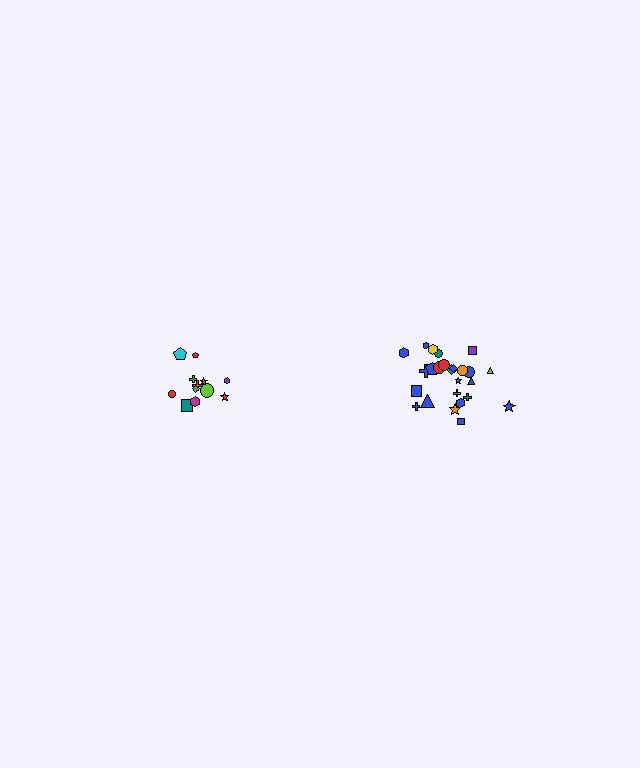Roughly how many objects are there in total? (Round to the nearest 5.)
Roughly 35 objects in total.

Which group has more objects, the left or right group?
The right group.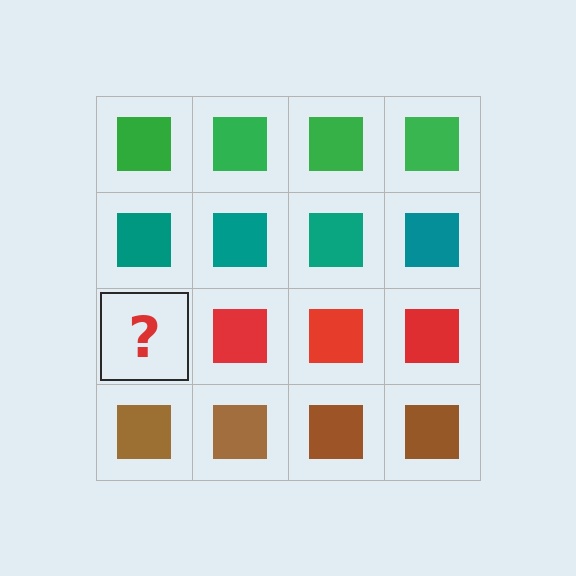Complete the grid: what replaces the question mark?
The question mark should be replaced with a red square.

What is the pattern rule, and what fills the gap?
The rule is that each row has a consistent color. The gap should be filled with a red square.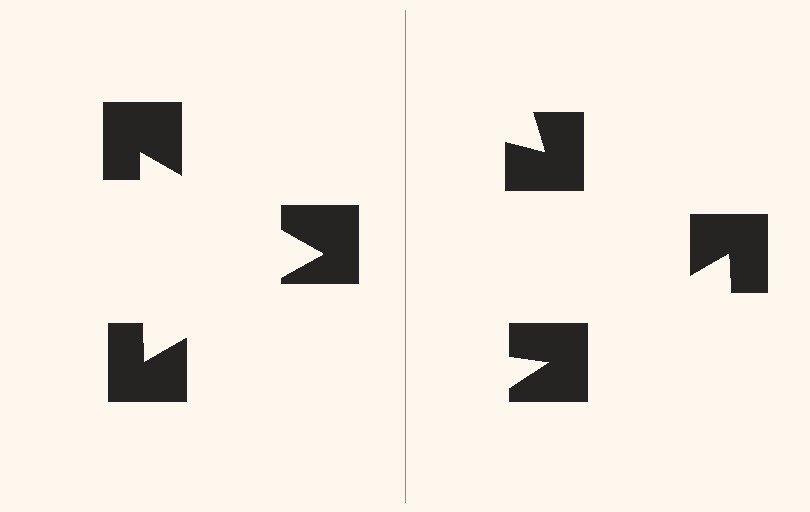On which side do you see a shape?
An illusory triangle appears on the left side. On the right side the wedge cuts are rotated, so no coherent shape forms.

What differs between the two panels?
The notched squares are positioned identically on both sides; only the wedge orientations differ. On the left they align to a triangle; on the right they are misaligned.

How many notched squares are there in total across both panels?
6 — 3 on each side.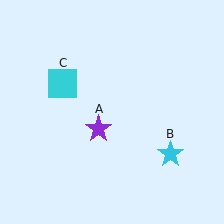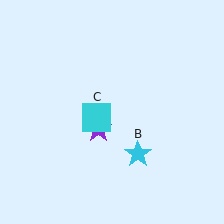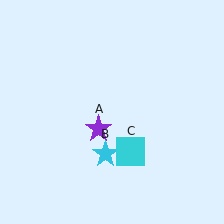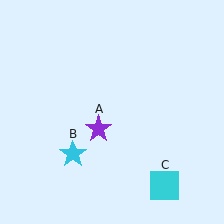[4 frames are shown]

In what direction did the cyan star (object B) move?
The cyan star (object B) moved left.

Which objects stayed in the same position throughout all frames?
Purple star (object A) remained stationary.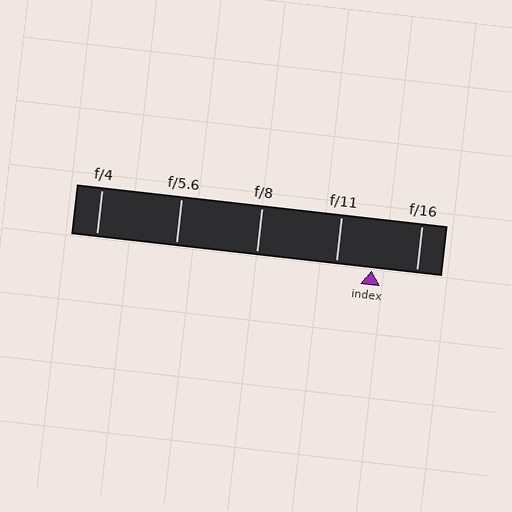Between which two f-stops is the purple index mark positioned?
The index mark is between f/11 and f/16.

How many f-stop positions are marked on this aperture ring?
There are 5 f-stop positions marked.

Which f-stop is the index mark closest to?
The index mark is closest to f/11.